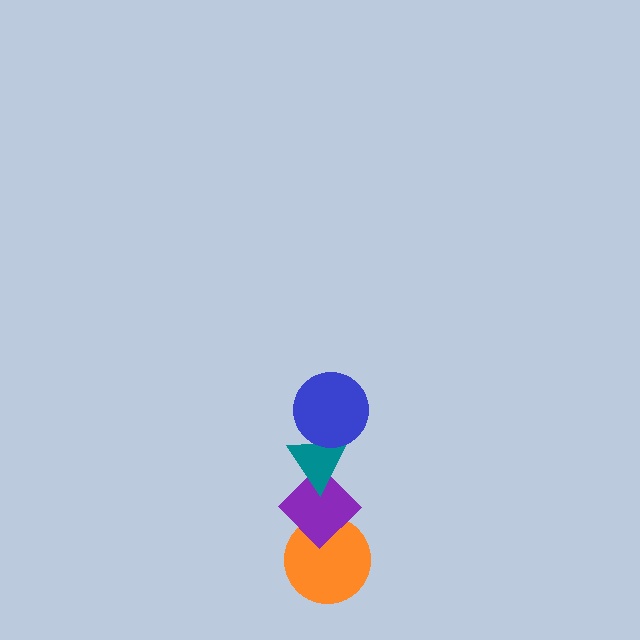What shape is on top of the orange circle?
The purple diamond is on top of the orange circle.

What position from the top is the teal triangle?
The teal triangle is 2nd from the top.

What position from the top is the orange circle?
The orange circle is 4th from the top.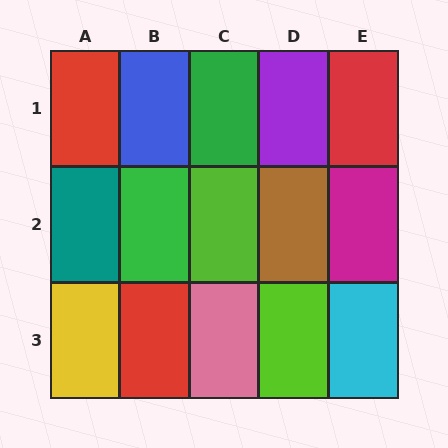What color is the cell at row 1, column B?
Blue.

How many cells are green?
2 cells are green.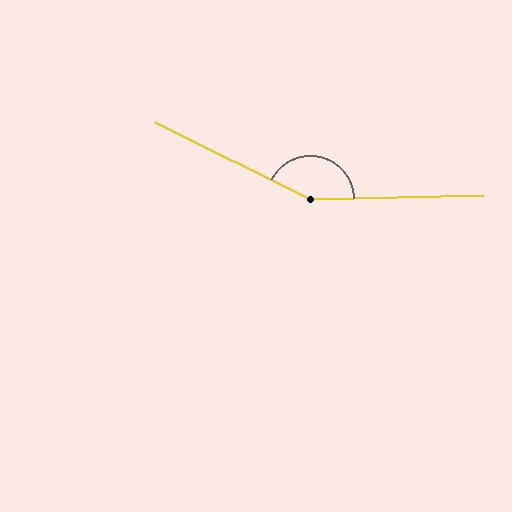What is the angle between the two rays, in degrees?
Approximately 152 degrees.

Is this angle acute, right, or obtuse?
It is obtuse.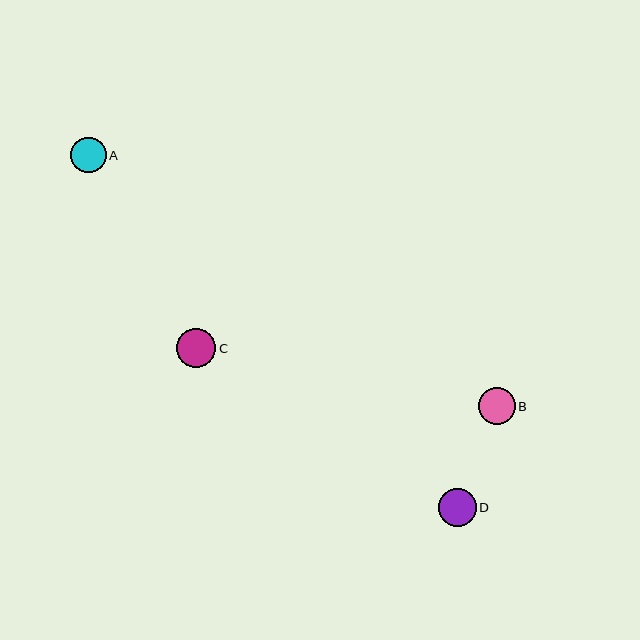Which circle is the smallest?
Circle A is the smallest with a size of approximately 35 pixels.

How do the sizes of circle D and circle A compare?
Circle D and circle A are approximately the same size.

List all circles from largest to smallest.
From largest to smallest: C, D, B, A.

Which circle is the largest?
Circle C is the largest with a size of approximately 39 pixels.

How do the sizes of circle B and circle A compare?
Circle B and circle A are approximately the same size.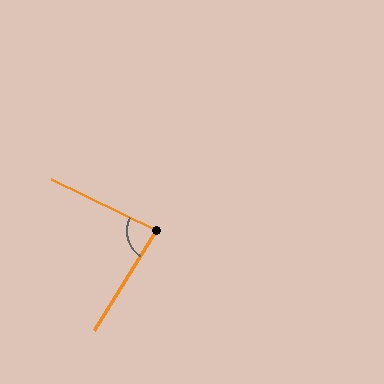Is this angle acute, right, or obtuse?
It is acute.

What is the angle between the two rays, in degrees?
Approximately 84 degrees.